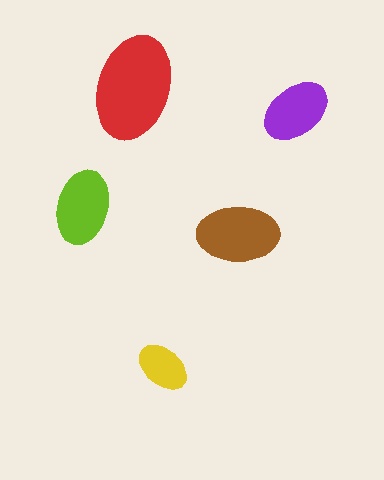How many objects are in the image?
There are 5 objects in the image.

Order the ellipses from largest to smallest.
the red one, the brown one, the lime one, the purple one, the yellow one.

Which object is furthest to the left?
The lime ellipse is leftmost.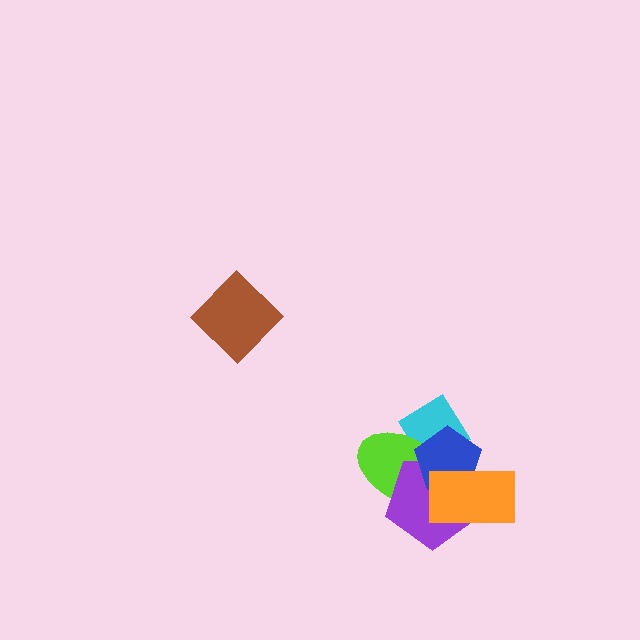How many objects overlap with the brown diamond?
0 objects overlap with the brown diamond.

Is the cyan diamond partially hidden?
Yes, it is partially covered by another shape.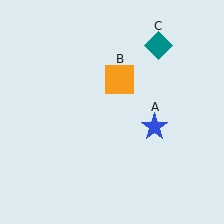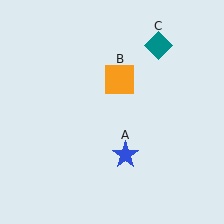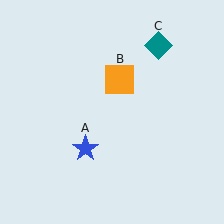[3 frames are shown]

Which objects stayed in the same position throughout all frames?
Orange square (object B) and teal diamond (object C) remained stationary.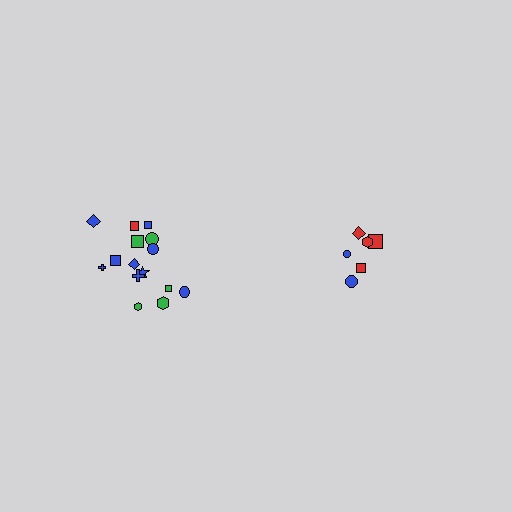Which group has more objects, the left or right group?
The left group.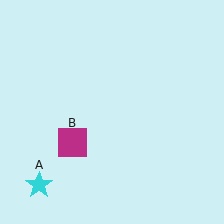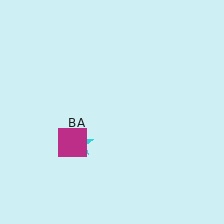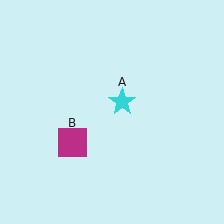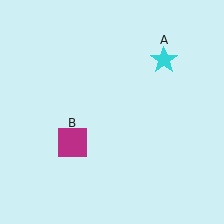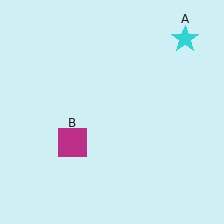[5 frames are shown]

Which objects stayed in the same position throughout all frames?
Magenta square (object B) remained stationary.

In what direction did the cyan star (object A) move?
The cyan star (object A) moved up and to the right.